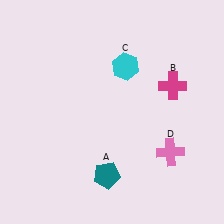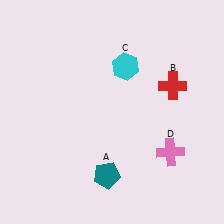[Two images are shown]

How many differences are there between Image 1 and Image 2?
There is 1 difference between the two images.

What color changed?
The cross (B) changed from magenta in Image 1 to red in Image 2.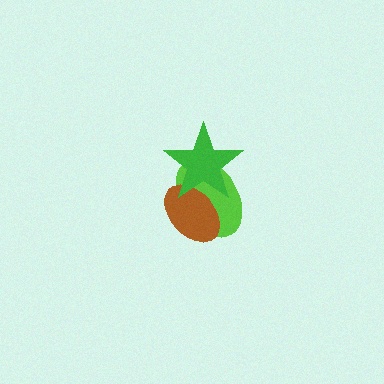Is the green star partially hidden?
No, no other shape covers it.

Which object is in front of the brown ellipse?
The green star is in front of the brown ellipse.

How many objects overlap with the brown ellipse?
2 objects overlap with the brown ellipse.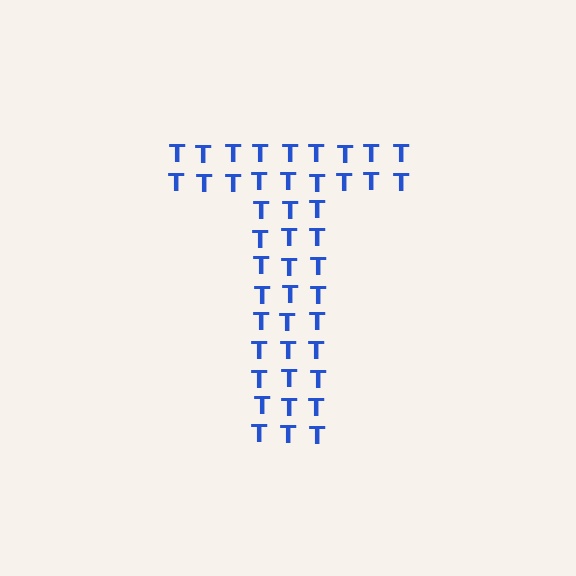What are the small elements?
The small elements are letter T's.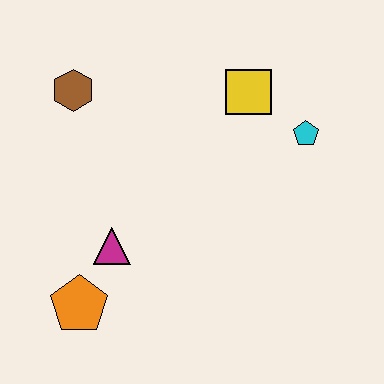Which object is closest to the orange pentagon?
The magenta triangle is closest to the orange pentagon.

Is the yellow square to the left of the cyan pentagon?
Yes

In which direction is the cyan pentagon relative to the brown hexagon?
The cyan pentagon is to the right of the brown hexagon.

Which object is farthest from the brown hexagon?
The cyan pentagon is farthest from the brown hexagon.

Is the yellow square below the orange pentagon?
No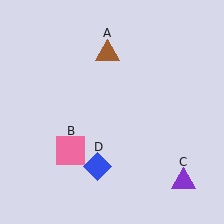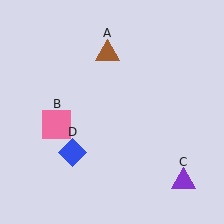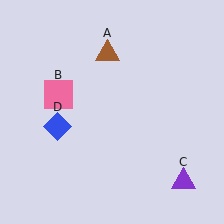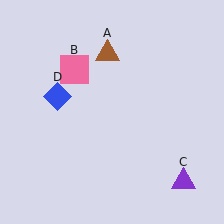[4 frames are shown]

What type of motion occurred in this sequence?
The pink square (object B), blue diamond (object D) rotated clockwise around the center of the scene.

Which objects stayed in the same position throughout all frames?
Brown triangle (object A) and purple triangle (object C) remained stationary.